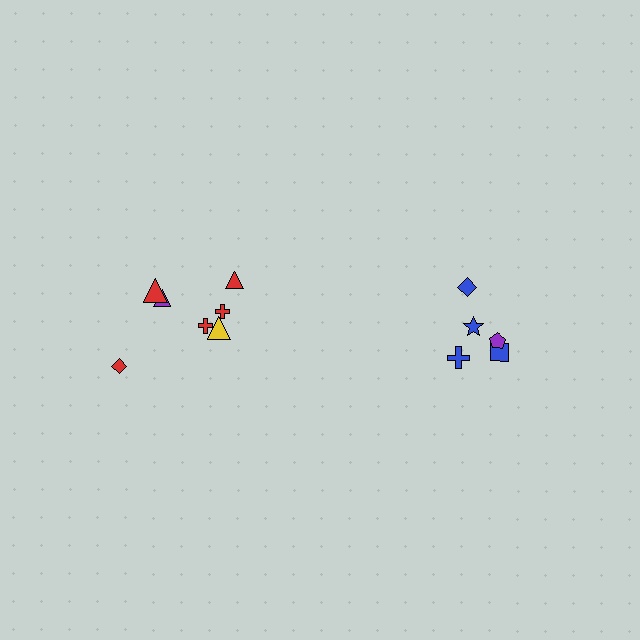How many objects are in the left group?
There are 7 objects.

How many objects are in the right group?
There are 5 objects.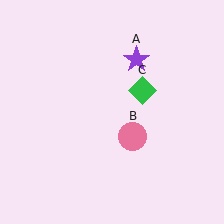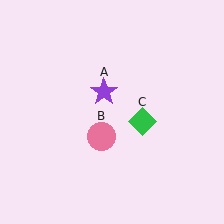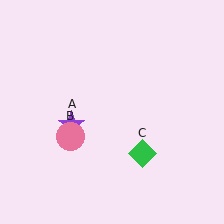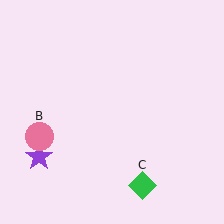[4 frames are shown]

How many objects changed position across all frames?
3 objects changed position: purple star (object A), pink circle (object B), green diamond (object C).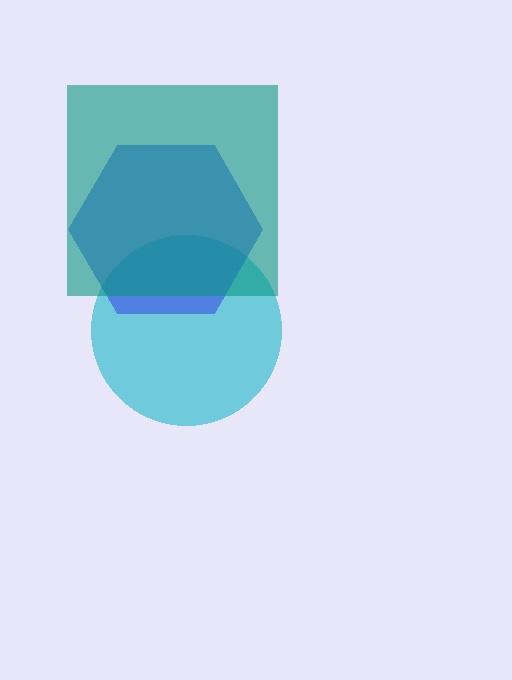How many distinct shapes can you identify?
There are 3 distinct shapes: a cyan circle, a blue hexagon, a teal square.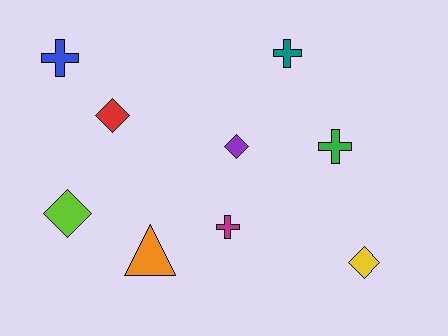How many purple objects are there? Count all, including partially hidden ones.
There is 1 purple object.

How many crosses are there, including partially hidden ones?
There are 4 crosses.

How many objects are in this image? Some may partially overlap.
There are 9 objects.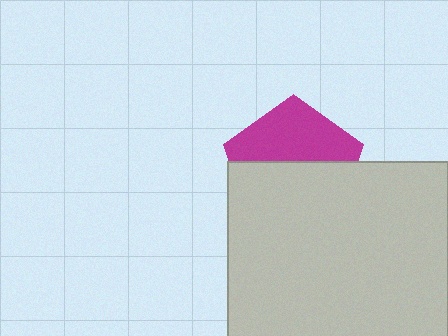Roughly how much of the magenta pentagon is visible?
About half of it is visible (roughly 45%).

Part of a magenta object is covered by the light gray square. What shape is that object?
It is a pentagon.